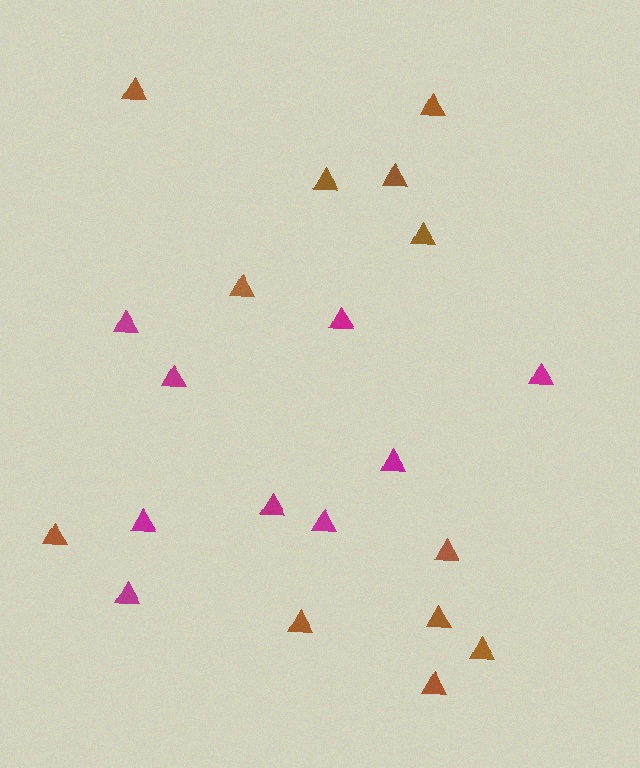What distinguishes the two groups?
There are 2 groups: one group of magenta triangles (9) and one group of brown triangles (12).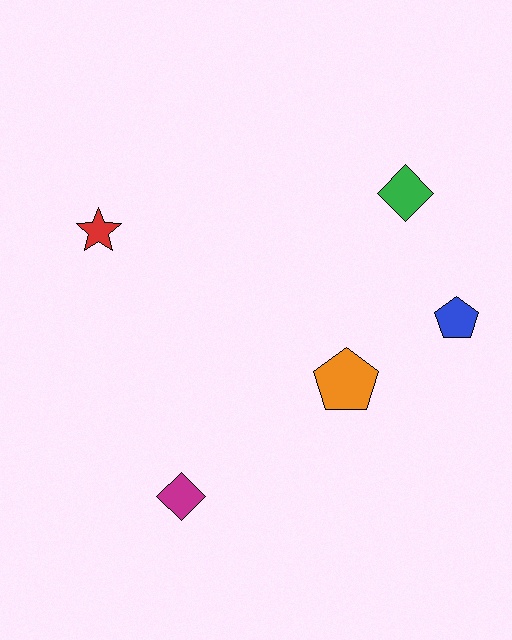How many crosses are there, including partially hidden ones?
There are no crosses.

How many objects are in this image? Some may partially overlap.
There are 5 objects.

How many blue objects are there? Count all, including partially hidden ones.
There is 1 blue object.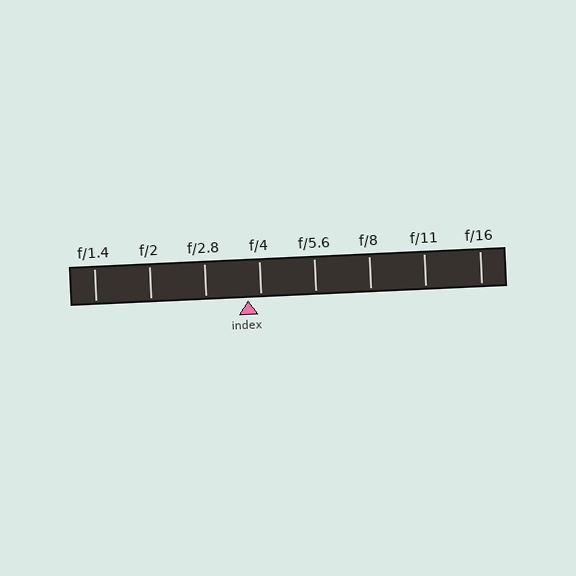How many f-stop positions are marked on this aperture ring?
There are 8 f-stop positions marked.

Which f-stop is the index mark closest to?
The index mark is closest to f/4.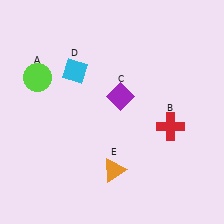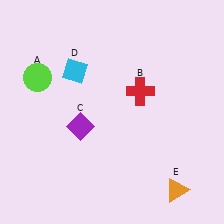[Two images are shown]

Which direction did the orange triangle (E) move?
The orange triangle (E) moved right.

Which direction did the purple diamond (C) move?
The purple diamond (C) moved left.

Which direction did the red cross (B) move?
The red cross (B) moved up.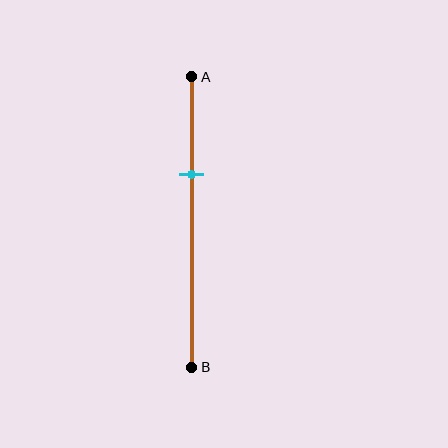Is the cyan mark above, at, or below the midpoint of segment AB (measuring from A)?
The cyan mark is above the midpoint of segment AB.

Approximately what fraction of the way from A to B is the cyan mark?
The cyan mark is approximately 35% of the way from A to B.